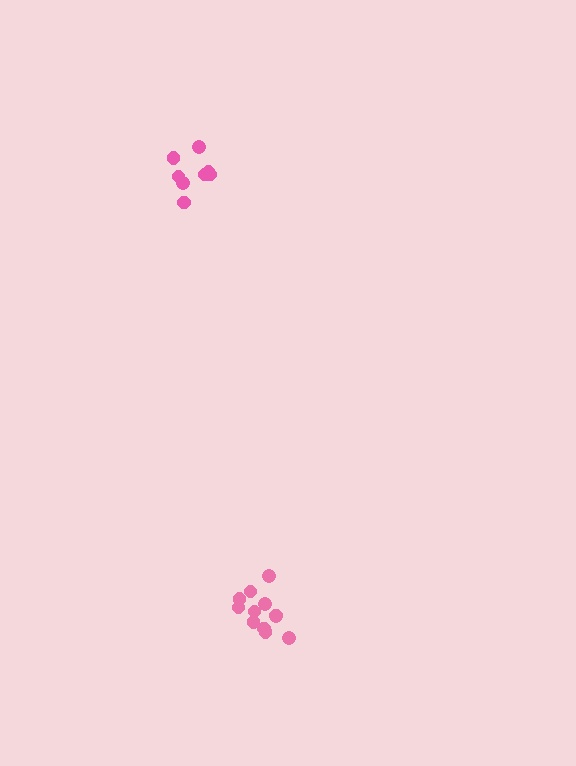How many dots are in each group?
Group 1: 8 dots, Group 2: 12 dots (20 total).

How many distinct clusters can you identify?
There are 2 distinct clusters.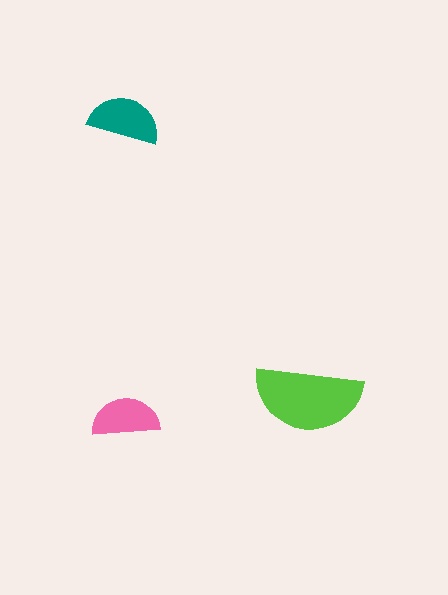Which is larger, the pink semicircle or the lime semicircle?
The lime one.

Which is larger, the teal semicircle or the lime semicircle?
The lime one.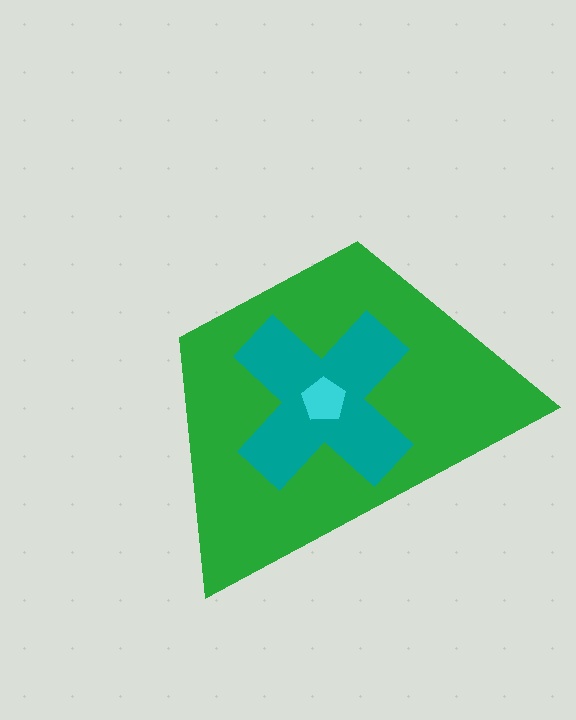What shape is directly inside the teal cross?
The cyan pentagon.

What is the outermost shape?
The green trapezoid.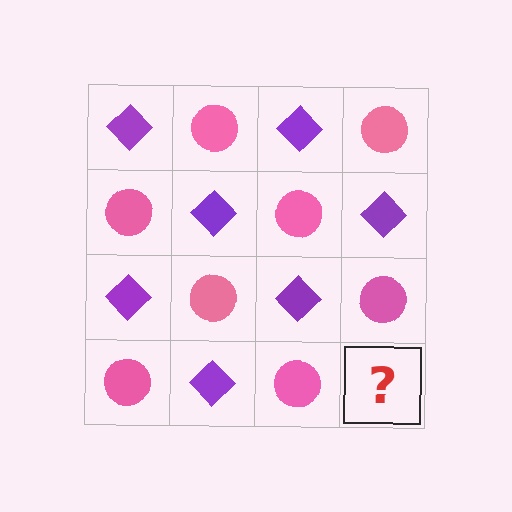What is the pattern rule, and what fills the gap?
The rule is that it alternates purple diamond and pink circle in a checkerboard pattern. The gap should be filled with a purple diamond.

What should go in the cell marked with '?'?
The missing cell should contain a purple diamond.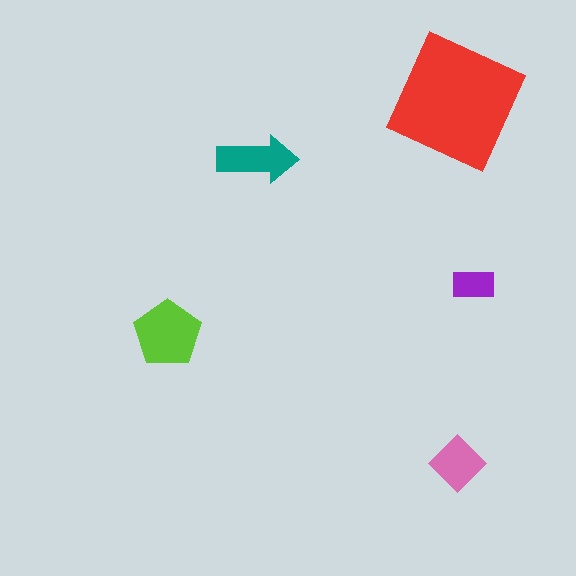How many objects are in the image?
There are 5 objects in the image.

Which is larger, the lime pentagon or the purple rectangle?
The lime pentagon.